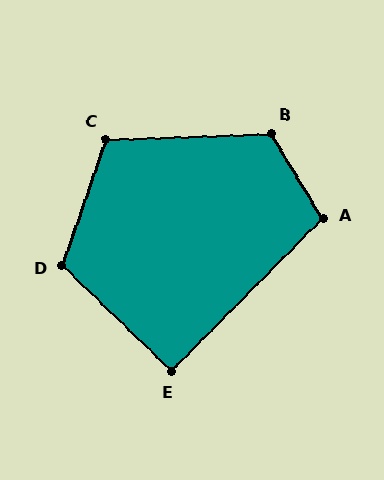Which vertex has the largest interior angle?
B, at approximately 119 degrees.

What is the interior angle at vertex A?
Approximately 104 degrees (obtuse).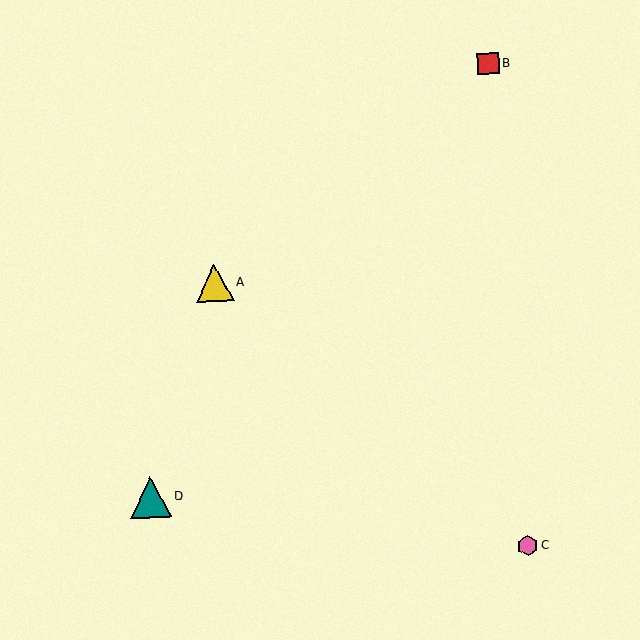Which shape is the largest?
The teal triangle (labeled D) is the largest.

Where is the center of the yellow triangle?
The center of the yellow triangle is at (214, 283).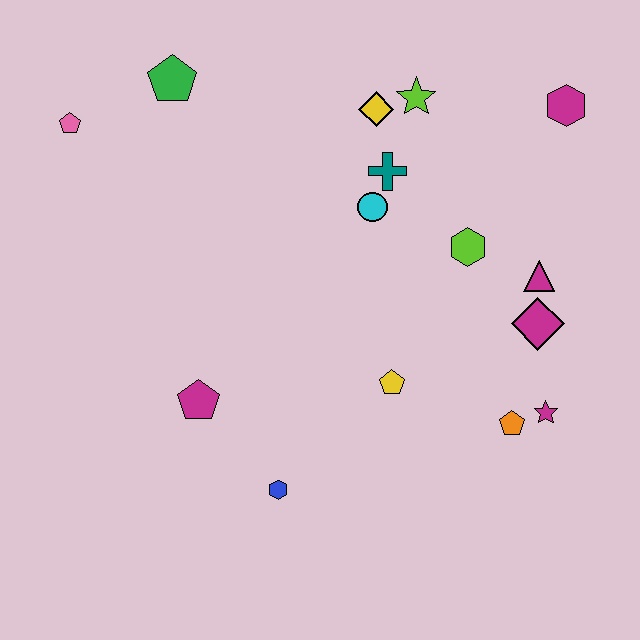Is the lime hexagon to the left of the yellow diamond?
No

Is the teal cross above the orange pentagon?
Yes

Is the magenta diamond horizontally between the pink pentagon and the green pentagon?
No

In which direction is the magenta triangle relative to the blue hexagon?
The magenta triangle is to the right of the blue hexagon.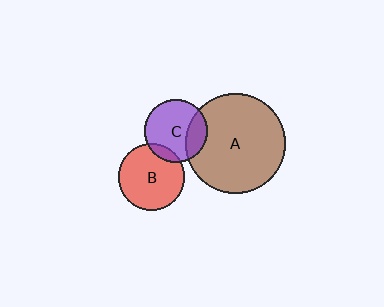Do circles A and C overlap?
Yes.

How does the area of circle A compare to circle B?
Approximately 2.3 times.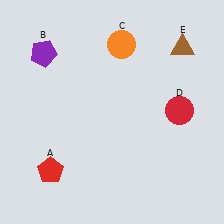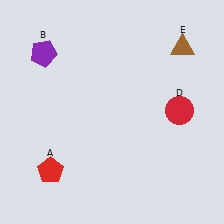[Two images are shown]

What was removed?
The orange circle (C) was removed in Image 2.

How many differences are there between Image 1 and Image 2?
There is 1 difference between the two images.